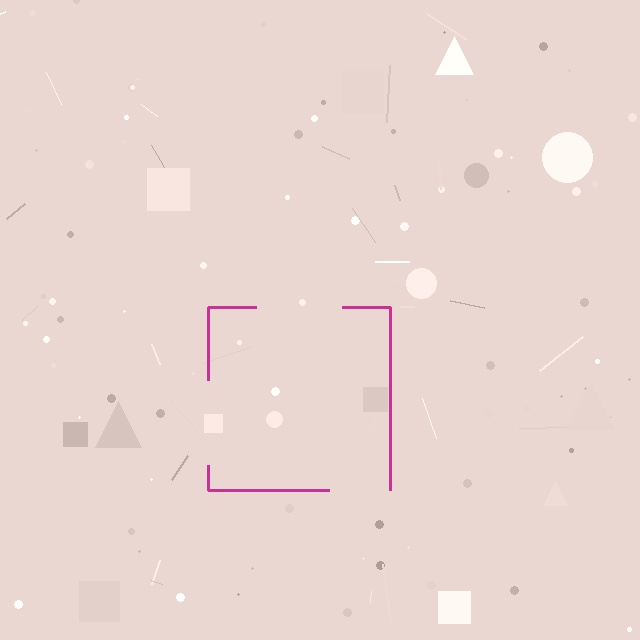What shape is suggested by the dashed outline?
The dashed outline suggests a square.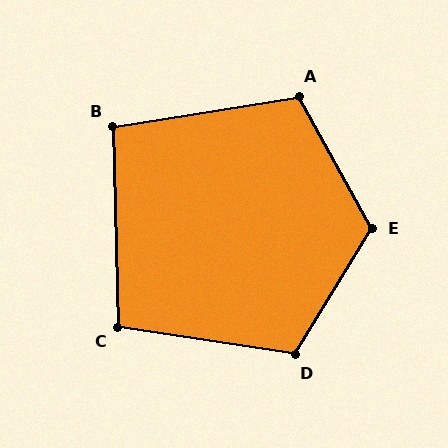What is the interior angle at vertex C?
Approximately 100 degrees (obtuse).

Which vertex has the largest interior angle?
E, at approximately 120 degrees.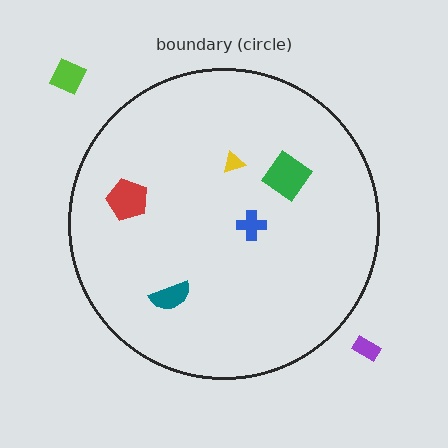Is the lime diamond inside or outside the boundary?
Outside.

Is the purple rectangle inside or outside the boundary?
Outside.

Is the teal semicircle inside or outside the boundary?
Inside.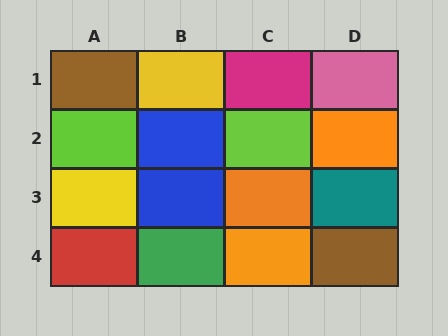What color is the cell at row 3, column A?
Yellow.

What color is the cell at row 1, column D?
Pink.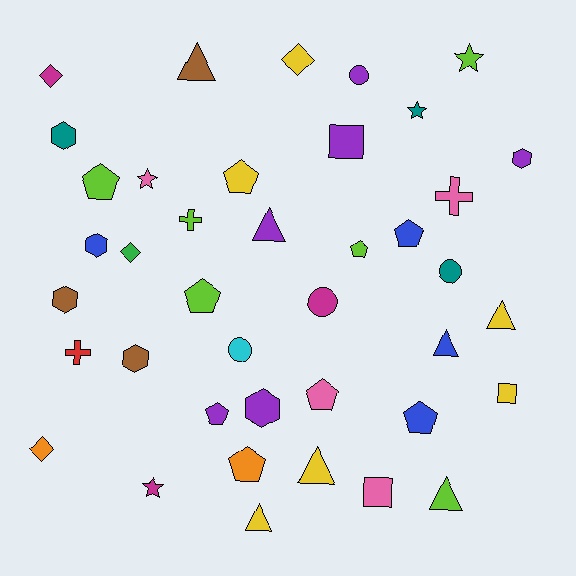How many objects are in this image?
There are 40 objects.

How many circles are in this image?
There are 4 circles.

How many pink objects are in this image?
There are 4 pink objects.